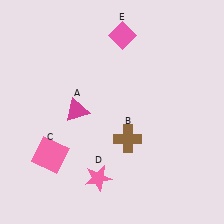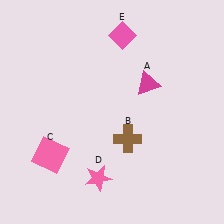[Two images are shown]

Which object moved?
The magenta triangle (A) moved right.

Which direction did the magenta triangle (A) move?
The magenta triangle (A) moved right.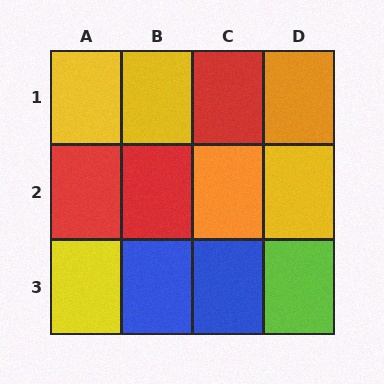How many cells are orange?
2 cells are orange.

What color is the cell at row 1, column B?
Yellow.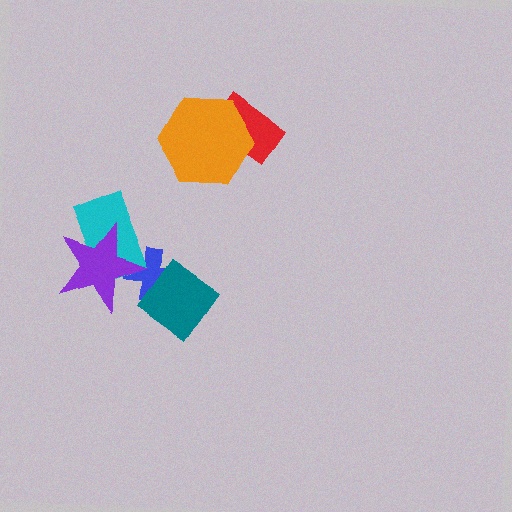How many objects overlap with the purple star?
2 objects overlap with the purple star.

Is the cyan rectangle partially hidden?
Yes, it is partially covered by another shape.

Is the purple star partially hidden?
No, no other shape covers it.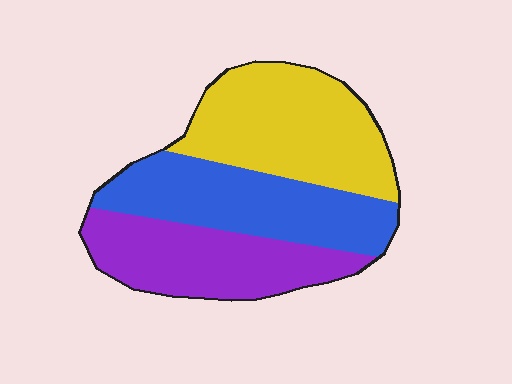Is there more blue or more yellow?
Yellow.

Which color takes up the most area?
Yellow, at roughly 35%.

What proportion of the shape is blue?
Blue takes up between a quarter and a half of the shape.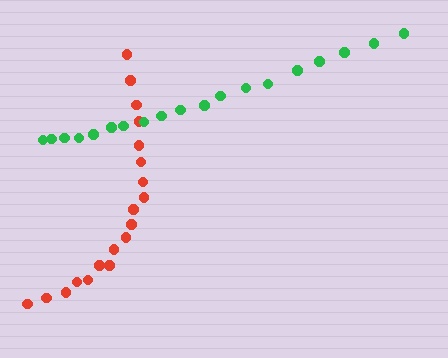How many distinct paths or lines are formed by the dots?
There are 2 distinct paths.